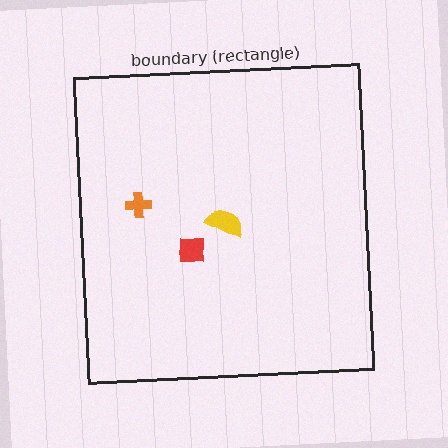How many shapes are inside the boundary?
3 inside, 0 outside.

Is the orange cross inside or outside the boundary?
Inside.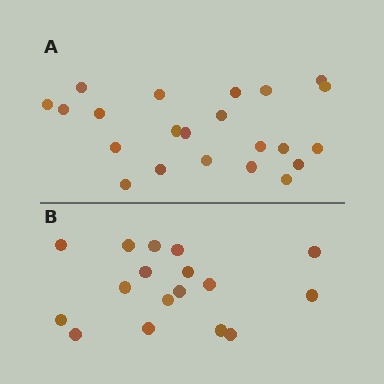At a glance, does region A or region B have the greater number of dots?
Region A (the top region) has more dots.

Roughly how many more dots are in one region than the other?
Region A has about 5 more dots than region B.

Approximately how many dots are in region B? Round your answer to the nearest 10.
About 20 dots. (The exact count is 17, which rounds to 20.)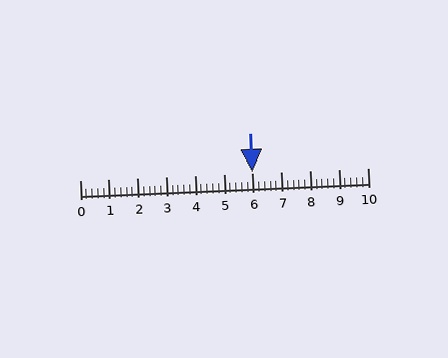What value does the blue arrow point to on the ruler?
The blue arrow points to approximately 6.0.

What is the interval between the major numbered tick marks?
The major tick marks are spaced 1 units apart.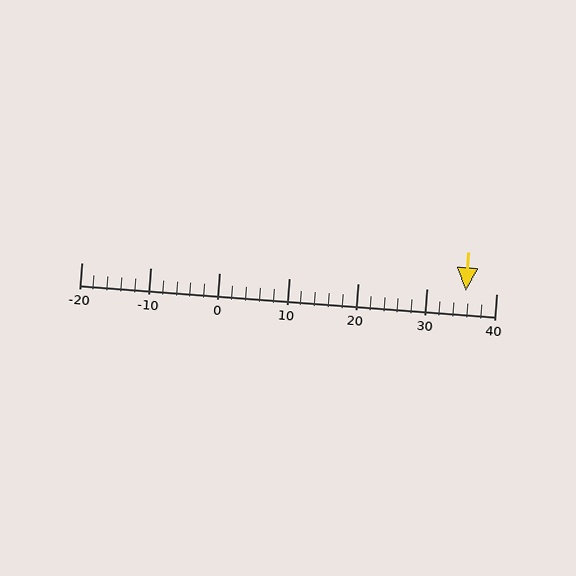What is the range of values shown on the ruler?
The ruler shows values from -20 to 40.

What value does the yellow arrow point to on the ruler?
The yellow arrow points to approximately 36.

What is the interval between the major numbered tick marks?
The major tick marks are spaced 10 units apart.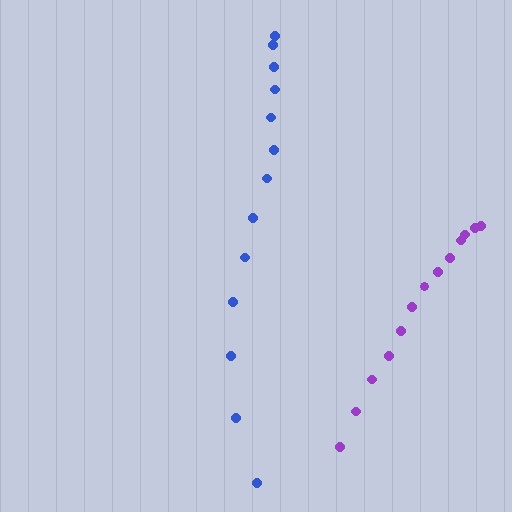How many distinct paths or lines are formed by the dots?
There are 2 distinct paths.